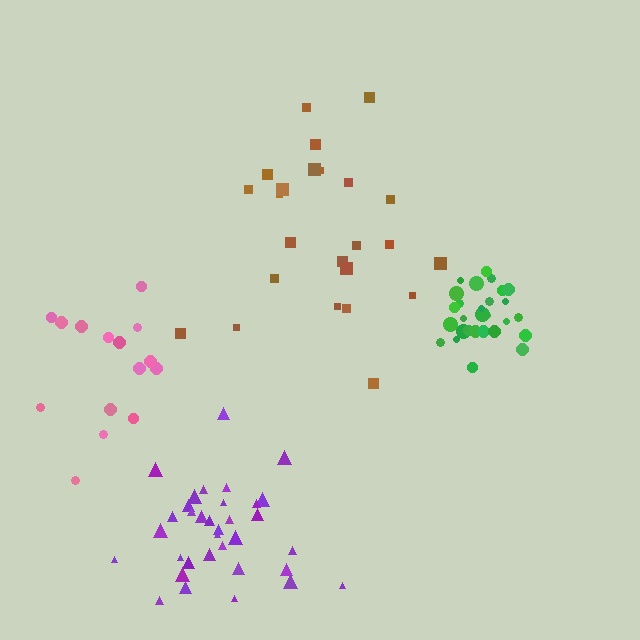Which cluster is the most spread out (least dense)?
Pink.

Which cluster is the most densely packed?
Green.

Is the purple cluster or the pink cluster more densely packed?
Purple.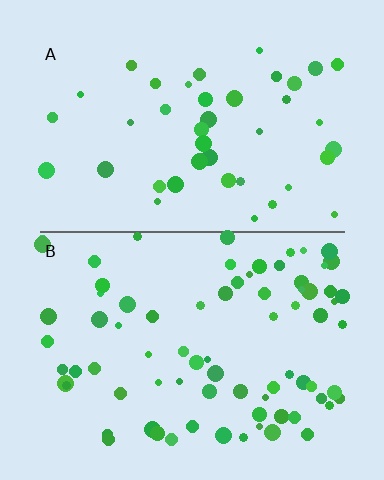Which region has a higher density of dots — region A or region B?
B (the bottom).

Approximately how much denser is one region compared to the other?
Approximately 1.9× — region B over region A.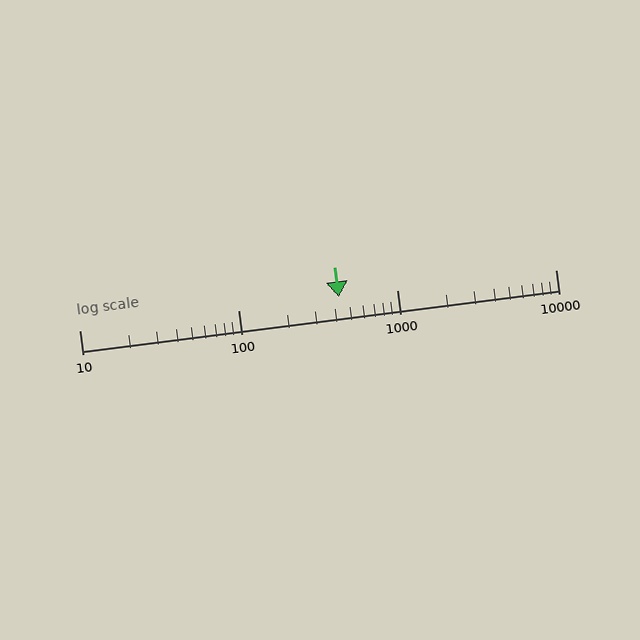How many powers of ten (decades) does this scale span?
The scale spans 3 decades, from 10 to 10000.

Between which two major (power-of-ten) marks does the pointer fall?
The pointer is between 100 and 1000.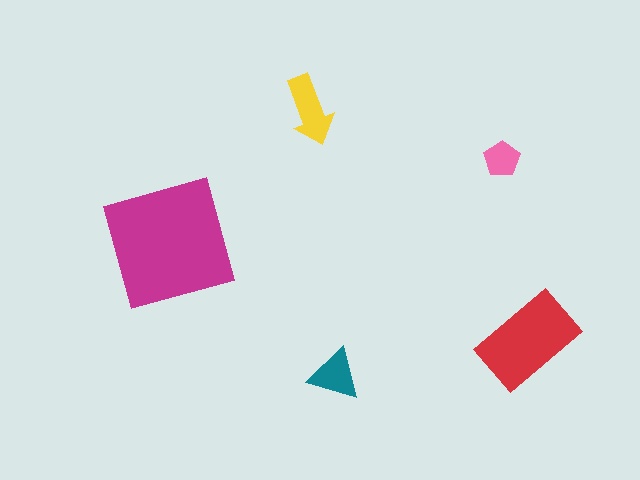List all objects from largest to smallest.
The magenta square, the red rectangle, the yellow arrow, the teal triangle, the pink pentagon.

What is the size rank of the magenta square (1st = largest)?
1st.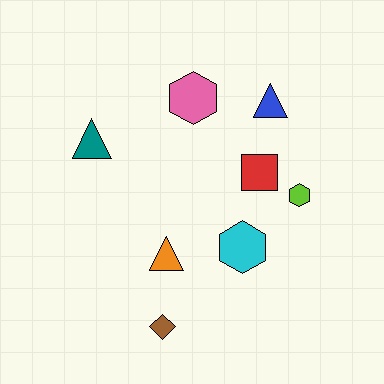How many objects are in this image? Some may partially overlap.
There are 8 objects.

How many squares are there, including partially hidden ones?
There is 1 square.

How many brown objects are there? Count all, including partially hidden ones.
There is 1 brown object.